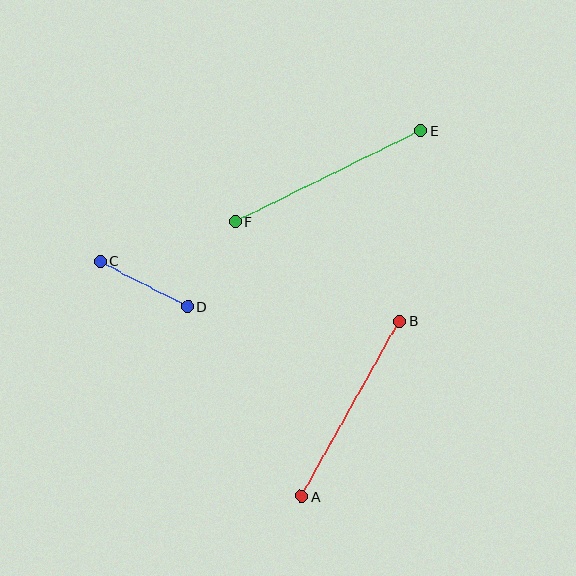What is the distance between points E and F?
The distance is approximately 207 pixels.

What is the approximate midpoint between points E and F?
The midpoint is at approximately (328, 176) pixels.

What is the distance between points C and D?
The distance is approximately 99 pixels.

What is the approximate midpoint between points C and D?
The midpoint is at approximately (144, 284) pixels.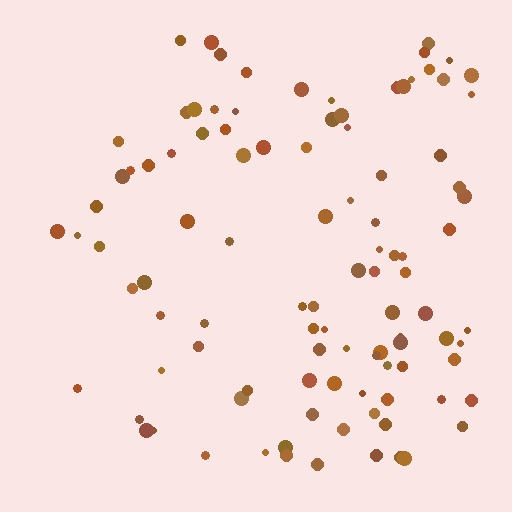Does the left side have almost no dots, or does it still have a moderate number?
Still a moderate number, just noticeably fewer than the right.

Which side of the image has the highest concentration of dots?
The right.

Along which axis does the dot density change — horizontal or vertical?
Horizontal.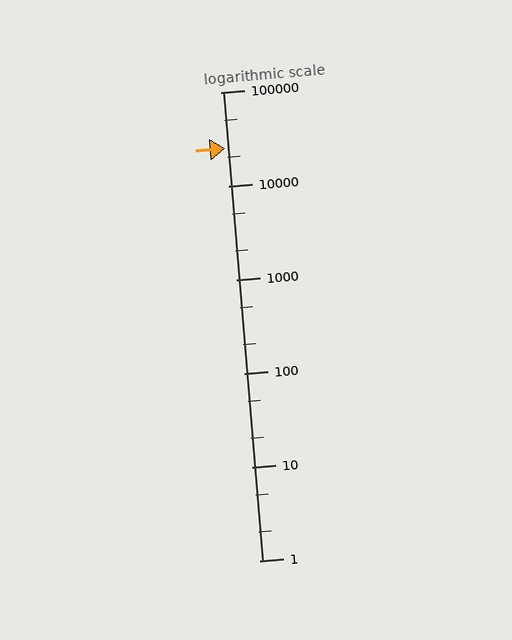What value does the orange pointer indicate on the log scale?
The pointer indicates approximately 25000.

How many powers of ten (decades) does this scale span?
The scale spans 5 decades, from 1 to 100000.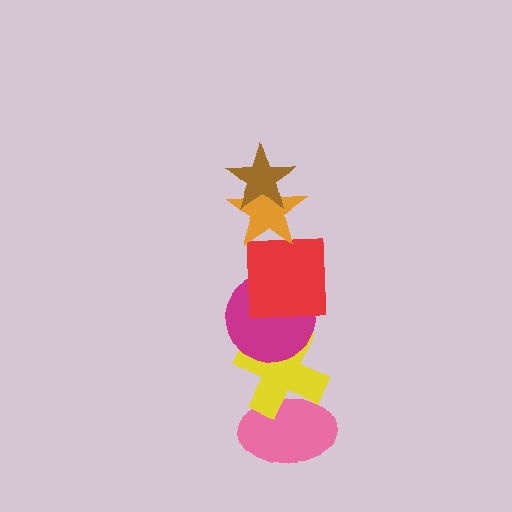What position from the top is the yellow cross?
The yellow cross is 5th from the top.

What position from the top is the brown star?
The brown star is 1st from the top.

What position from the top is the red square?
The red square is 3rd from the top.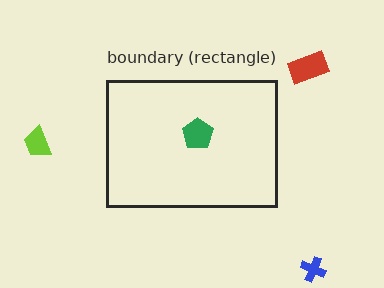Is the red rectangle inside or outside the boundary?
Outside.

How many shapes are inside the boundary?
1 inside, 3 outside.